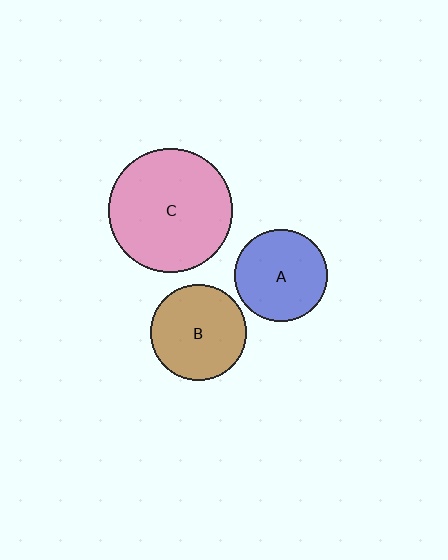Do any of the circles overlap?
No, none of the circles overlap.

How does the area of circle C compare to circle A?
Approximately 1.8 times.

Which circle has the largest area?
Circle C (pink).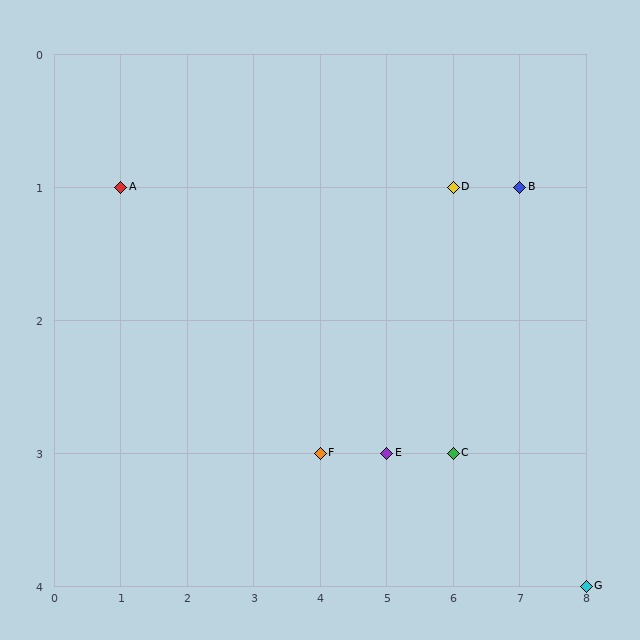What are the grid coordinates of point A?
Point A is at grid coordinates (1, 1).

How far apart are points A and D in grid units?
Points A and D are 5 columns apart.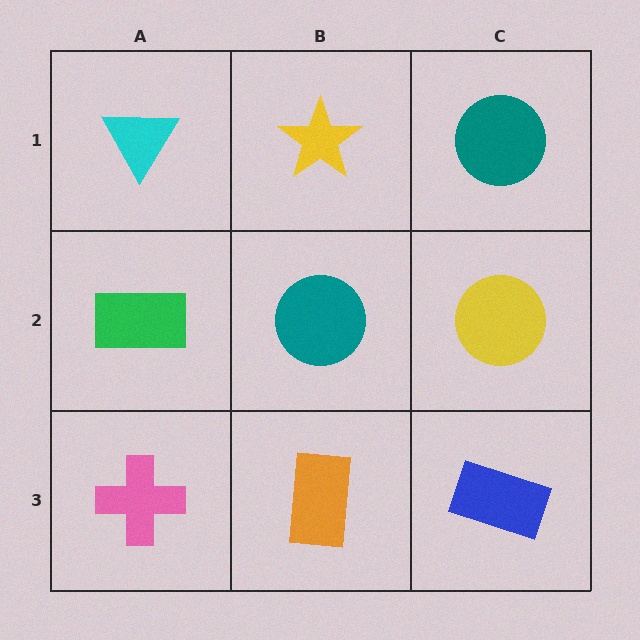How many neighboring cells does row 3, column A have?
2.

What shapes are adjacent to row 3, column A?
A green rectangle (row 2, column A), an orange rectangle (row 3, column B).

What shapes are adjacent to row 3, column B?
A teal circle (row 2, column B), a pink cross (row 3, column A), a blue rectangle (row 3, column C).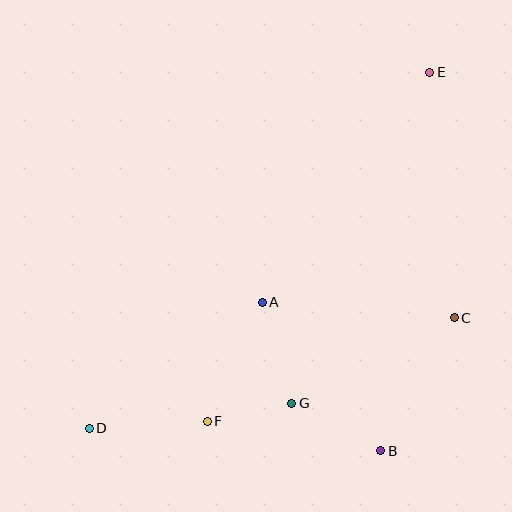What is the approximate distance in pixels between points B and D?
The distance between B and D is approximately 292 pixels.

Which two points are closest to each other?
Points F and G are closest to each other.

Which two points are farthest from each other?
Points D and E are farthest from each other.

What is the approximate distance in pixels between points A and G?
The distance between A and G is approximately 105 pixels.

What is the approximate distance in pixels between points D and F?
The distance between D and F is approximately 118 pixels.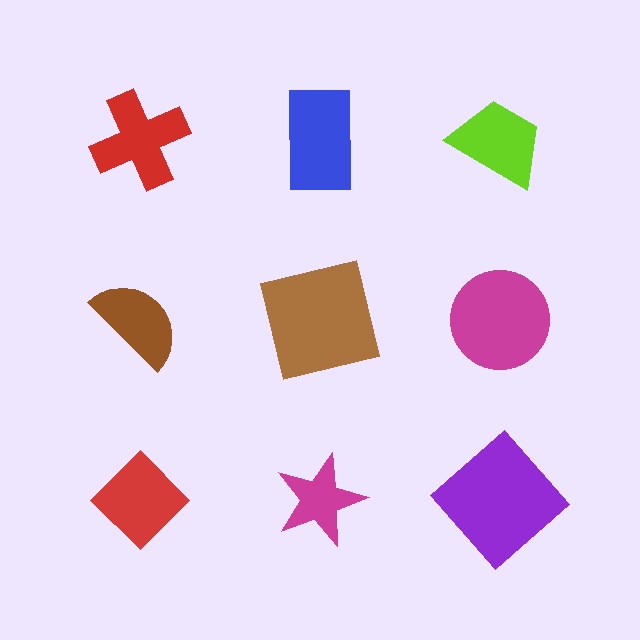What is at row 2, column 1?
A brown semicircle.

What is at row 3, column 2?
A magenta star.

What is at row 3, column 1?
A red diamond.